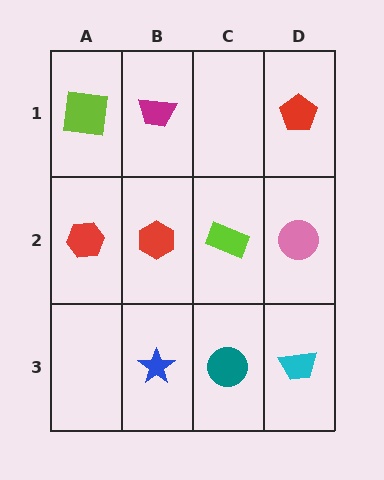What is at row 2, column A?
A red hexagon.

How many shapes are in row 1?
3 shapes.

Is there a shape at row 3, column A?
No, that cell is empty.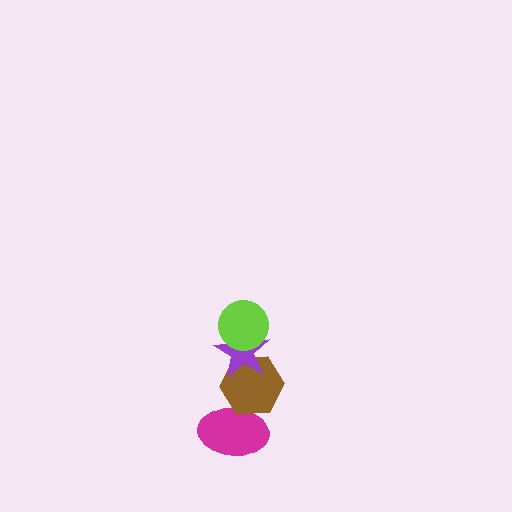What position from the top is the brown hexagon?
The brown hexagon is 3rd from the top.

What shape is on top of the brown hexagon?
The purple star is on top of the brown hexagon.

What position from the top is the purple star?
The purple star is 2nd from the top.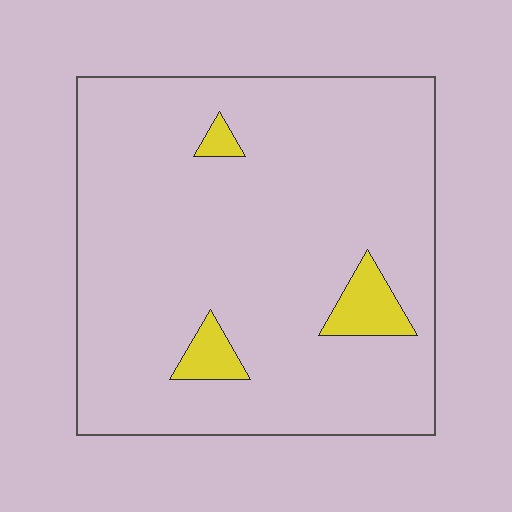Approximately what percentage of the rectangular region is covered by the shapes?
Approximately 5%.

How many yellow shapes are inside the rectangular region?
3.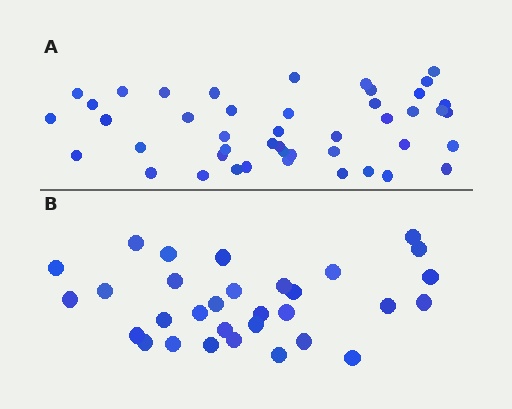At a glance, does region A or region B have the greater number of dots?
Region A (the top region) has more dots.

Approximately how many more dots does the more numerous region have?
Region A has approximately 15 more dots than region B.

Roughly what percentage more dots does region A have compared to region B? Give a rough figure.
About 45% more.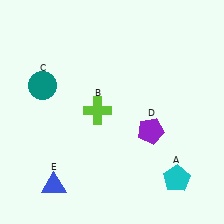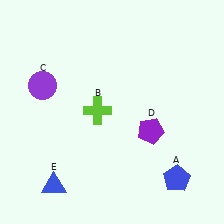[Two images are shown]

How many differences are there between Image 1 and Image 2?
There are 2 differences between the two images.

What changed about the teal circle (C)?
In Image 1, C is teal. In Image 2, it changed to purple.